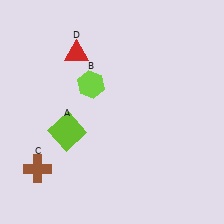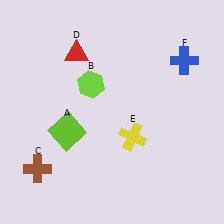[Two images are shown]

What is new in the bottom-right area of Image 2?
A yellow cross (E) was added in the bottom-right area of Image 2.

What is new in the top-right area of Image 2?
A blue cross (F) was added in the top-right area of Image 2.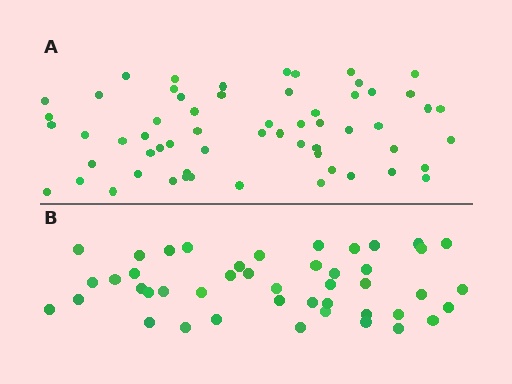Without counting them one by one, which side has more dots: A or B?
Region A (the top region) has more dots.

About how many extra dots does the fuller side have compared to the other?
Region A has approximately 15 more dots than region B.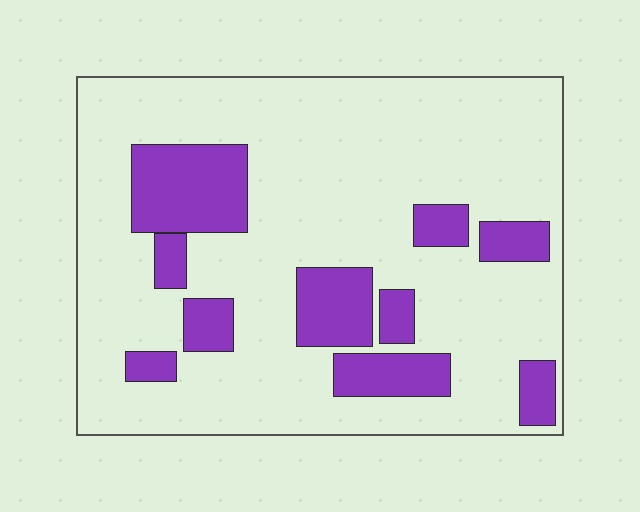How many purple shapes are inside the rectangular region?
10.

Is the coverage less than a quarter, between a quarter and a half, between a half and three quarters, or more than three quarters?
Less than a quarter.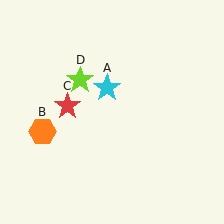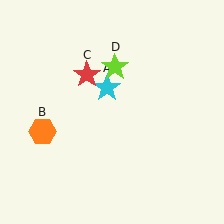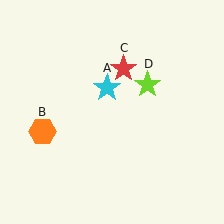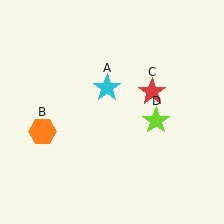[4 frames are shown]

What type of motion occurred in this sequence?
The red star (object C), lime star (object D) rotated clockwise around the center of the scene.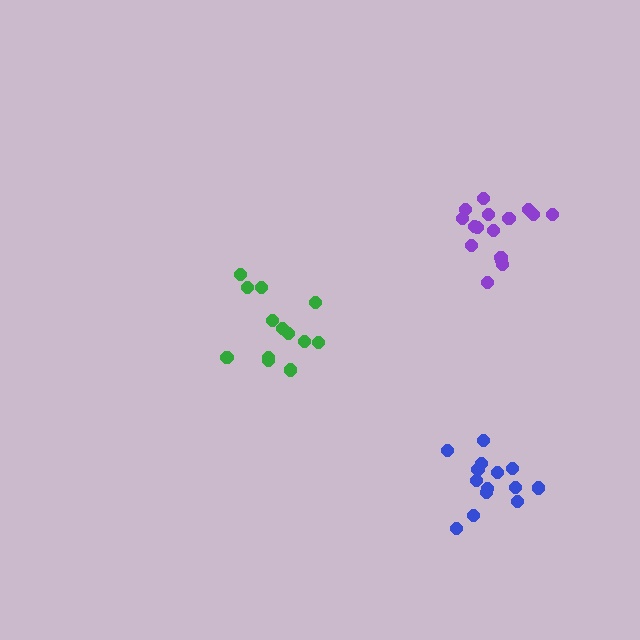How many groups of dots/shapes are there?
There are 3 groups.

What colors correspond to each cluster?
The clusters are colored: purple, green, blue.